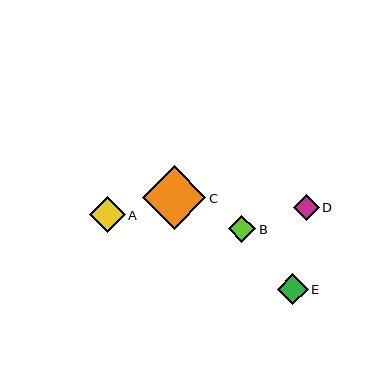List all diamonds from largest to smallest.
From largest to smallest: C, A, E, B, D.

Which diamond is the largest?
Diamond C is the largest with a size of approximately 63 pixels.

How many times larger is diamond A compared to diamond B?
Diamond A is approximately 1.3 times the size of diamond B.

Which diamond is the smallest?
Diamond D is the smallest with a size of approximately 26 pixels.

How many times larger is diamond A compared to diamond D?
Diamond A is approximately 1.3 times the size of diamond D.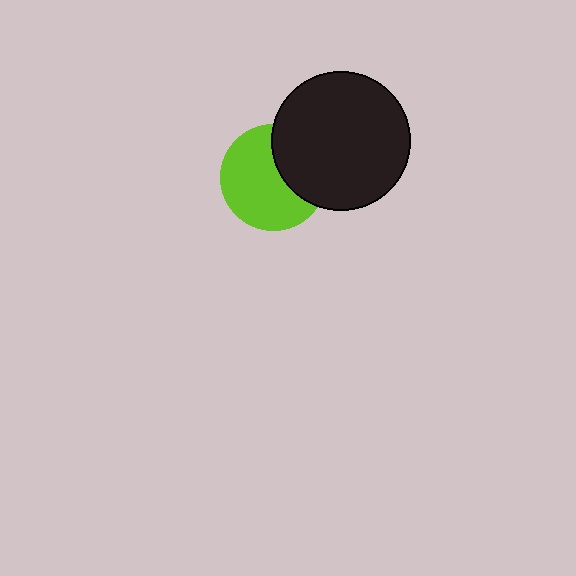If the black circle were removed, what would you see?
You would see the complete lime circle.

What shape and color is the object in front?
The object in front is a black circle.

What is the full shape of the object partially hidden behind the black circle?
The partially hidden object is a lime circle.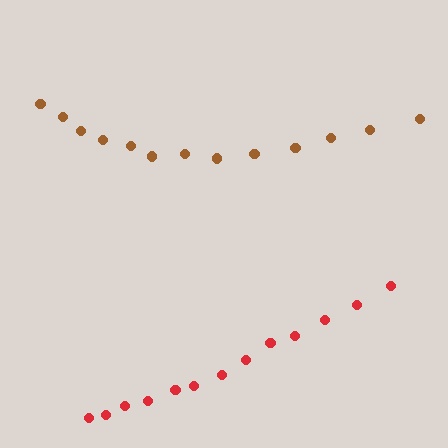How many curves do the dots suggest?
There are 2 distinct paths.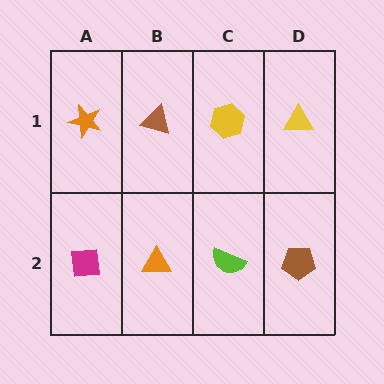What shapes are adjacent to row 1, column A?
A magenta square (row 2, column A), a brown triangle (row 1, column B).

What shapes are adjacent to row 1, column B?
An orange triangle (row 2, column B), an orange star (row 1, column A), a yellow hexagon (row 1, column C).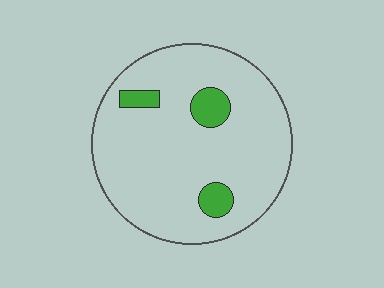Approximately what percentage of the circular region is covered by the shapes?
Approximately 10%.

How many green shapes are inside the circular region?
3.